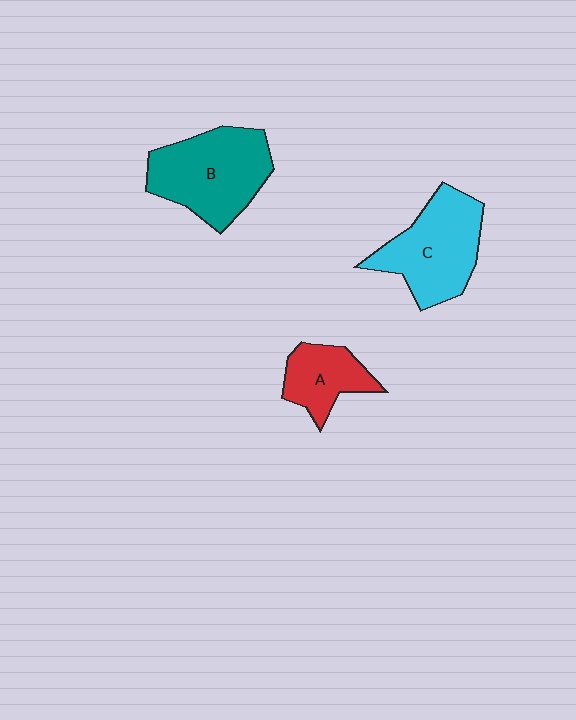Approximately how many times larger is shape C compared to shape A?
Approximately 1.7 times.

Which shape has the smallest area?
Shape A (red).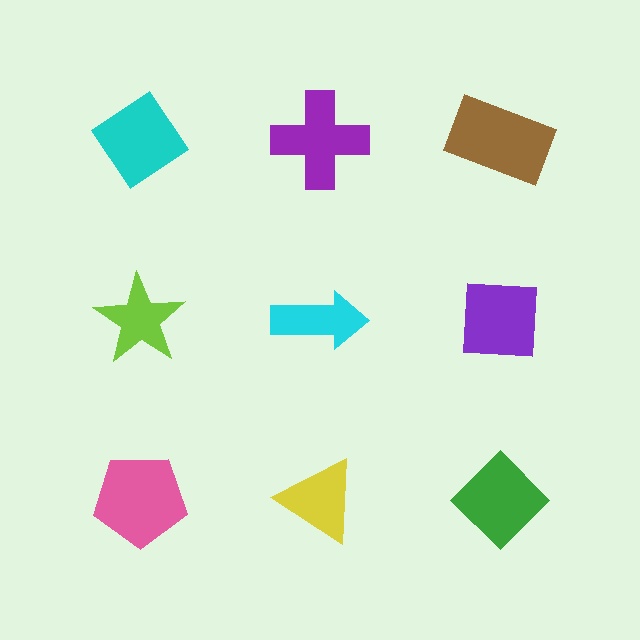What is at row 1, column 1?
A cyan diamond.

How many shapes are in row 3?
3 shapes.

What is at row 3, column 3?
A green diamond.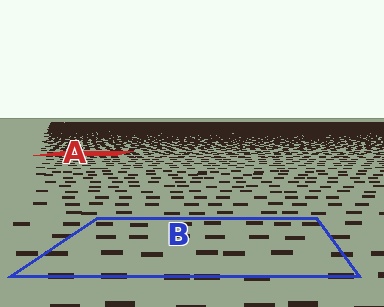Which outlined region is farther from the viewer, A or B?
Region A is farther from the viewer — the texture elements inside it appear smaller and more densely packed.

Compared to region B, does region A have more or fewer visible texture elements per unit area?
Region A has more texture elements per unit area — they are packed more densely because it is farther away.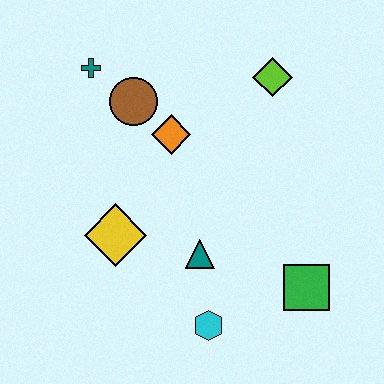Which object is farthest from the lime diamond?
The cyan hexagon is farthest from the lime diamond.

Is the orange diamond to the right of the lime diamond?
No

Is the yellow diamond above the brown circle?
No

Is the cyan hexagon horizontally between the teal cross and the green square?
Yes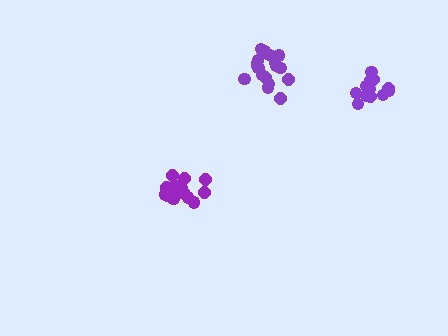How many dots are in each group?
Group 1: 13 dots, Group 2: 14 dots, Group 3: 18 dots (45 total).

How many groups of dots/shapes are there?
There are 3 groups.